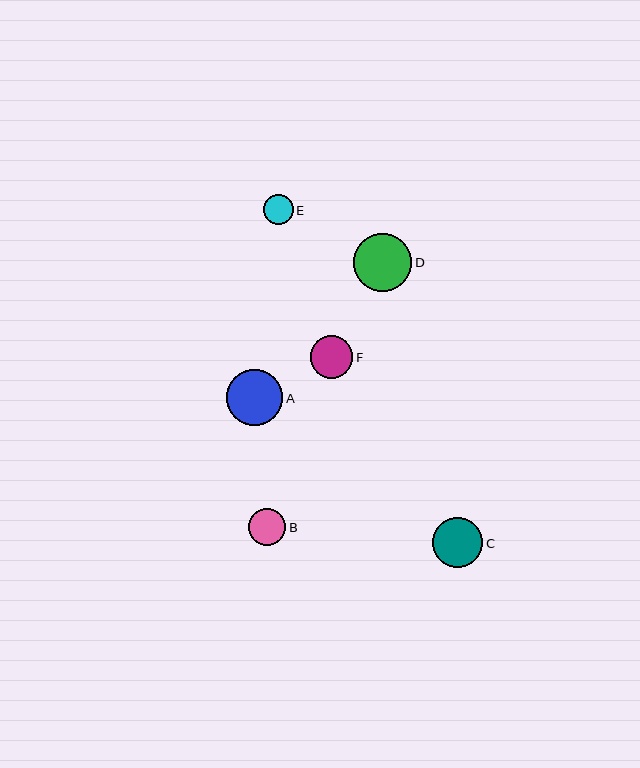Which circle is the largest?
Circle D is the largest with a size of approximately 58 pixels.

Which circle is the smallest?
Circle E is the smallest with a size of approximately 30 pixels.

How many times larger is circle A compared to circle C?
Circle A is approximately 1.1 times the size of circle C.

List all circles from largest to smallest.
From largest to smallest: D, A, C, F, B, E.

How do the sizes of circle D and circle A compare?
Circle D and circle A are approximately the same size.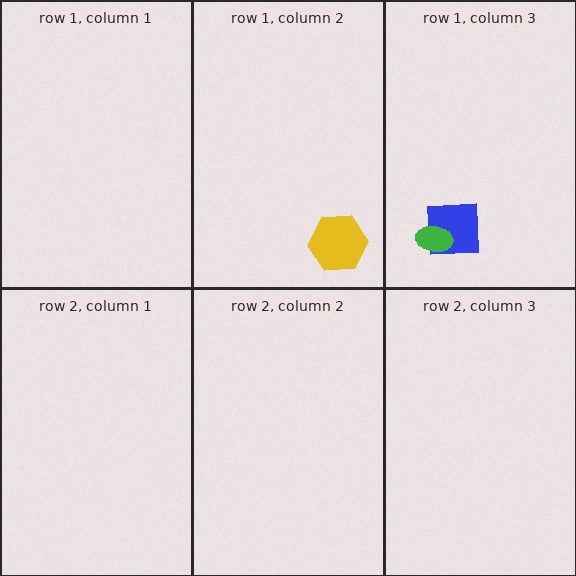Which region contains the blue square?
The row 1, column 3 region.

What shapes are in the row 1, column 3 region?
The blue square, the green ellipse.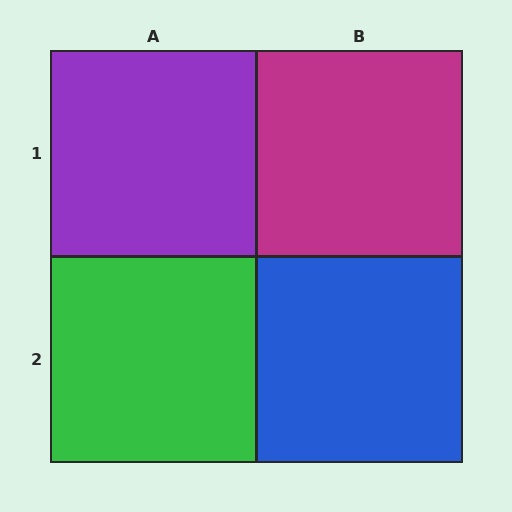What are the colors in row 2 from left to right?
Green, blue.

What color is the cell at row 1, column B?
Magenta.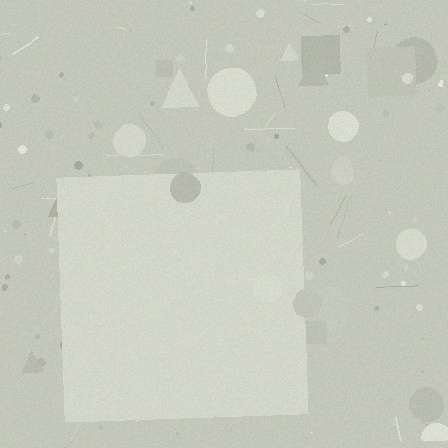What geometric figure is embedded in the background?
A square is embedded in the background.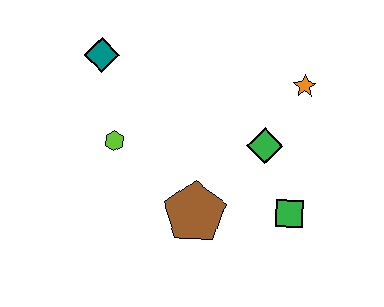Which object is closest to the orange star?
The green diamond is closest to the orange star.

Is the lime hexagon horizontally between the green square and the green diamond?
No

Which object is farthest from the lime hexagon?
The orange star is farthest from the lime hexagon.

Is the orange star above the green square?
Yes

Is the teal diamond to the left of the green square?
Yes